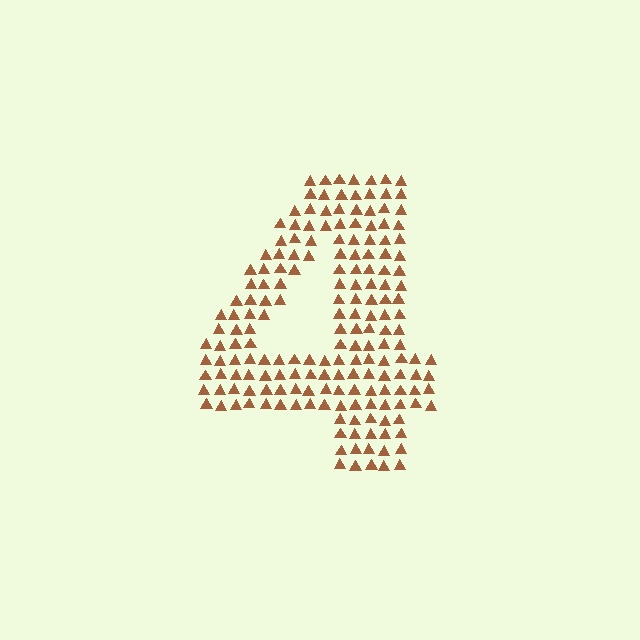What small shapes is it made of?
It is made of small triangles.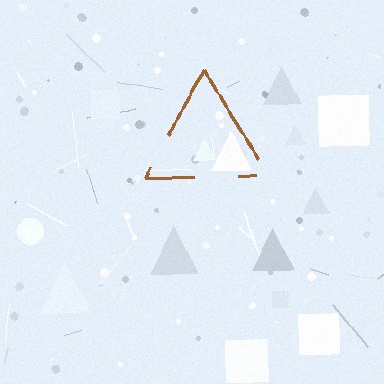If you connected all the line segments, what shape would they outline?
They would outline a triangle.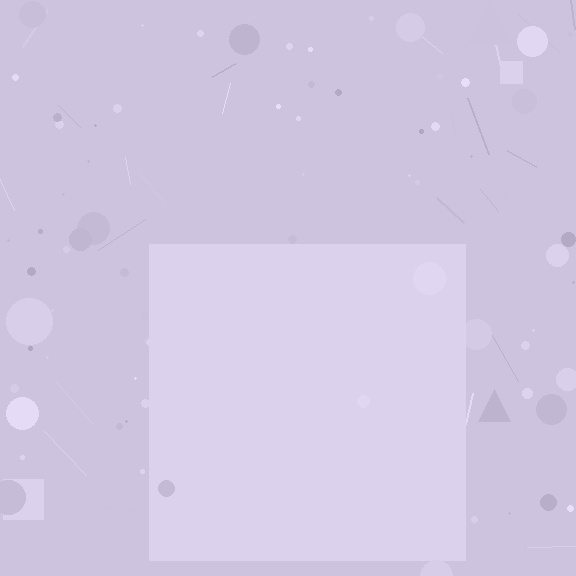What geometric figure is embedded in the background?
A square is embedded in the background.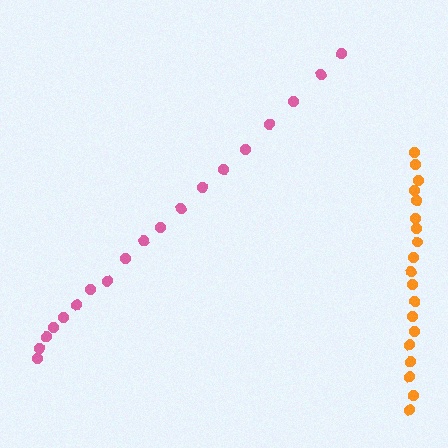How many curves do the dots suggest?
There are 2 distinct paths.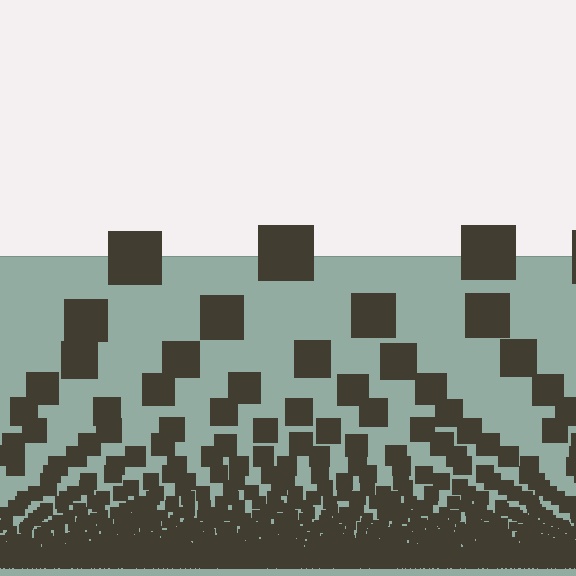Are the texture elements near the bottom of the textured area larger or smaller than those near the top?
Smaller. The gradient is inverted — elements near the bottom are smaller and denser.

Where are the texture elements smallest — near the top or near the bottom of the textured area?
Near the bottom.